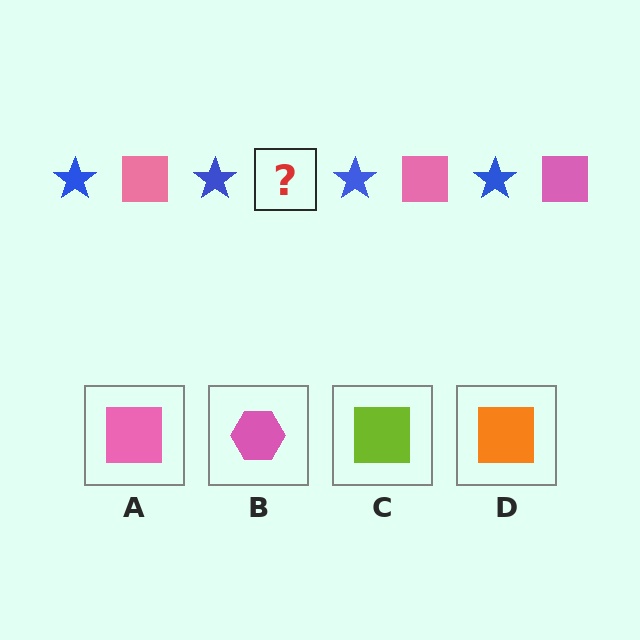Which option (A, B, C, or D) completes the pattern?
A.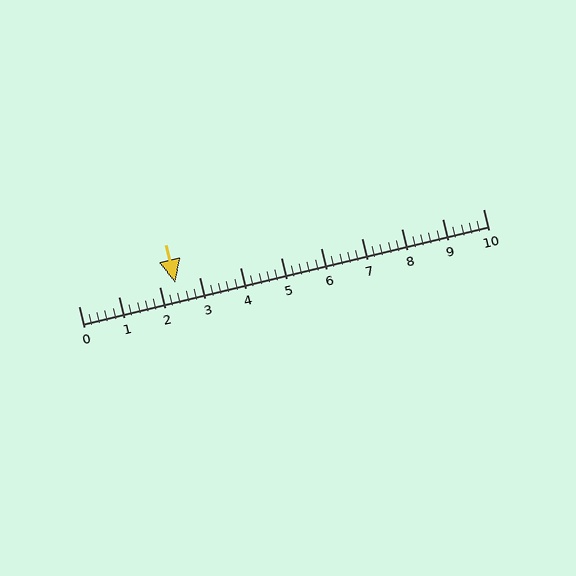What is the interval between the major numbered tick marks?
The major tick marks are spaced 1 units apart.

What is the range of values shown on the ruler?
The ruler shows values from 0 to 10.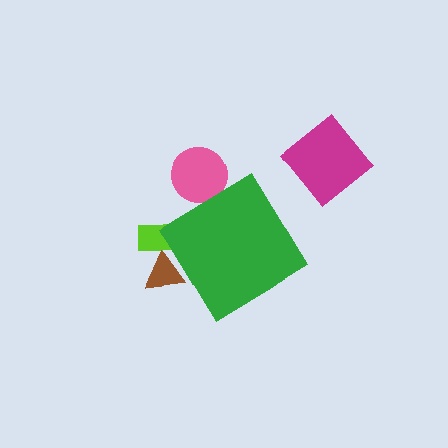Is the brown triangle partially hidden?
Yes, the brown triangle is partially hidden behind the green diamond.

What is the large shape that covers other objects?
A green diamond.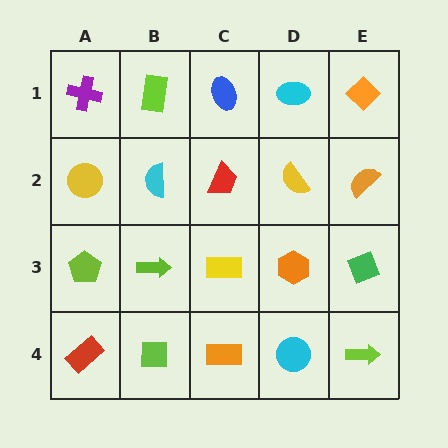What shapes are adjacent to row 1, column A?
A yellow circle (row 2, column A), a lime rectangle (row 1, column B).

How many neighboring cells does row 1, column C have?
3.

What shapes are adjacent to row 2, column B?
A lime rectangle (row 1, column B), a lime arrow (row 3, column B), a yellow circle (row 2, column A), a red trapezoid (row 2, column C).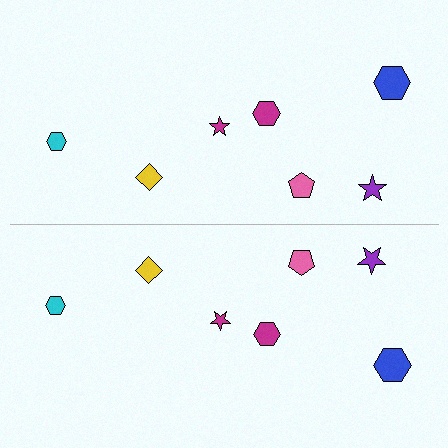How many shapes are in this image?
There are 14 shapes in this image.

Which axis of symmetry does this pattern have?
The pattern has a horizontal axis of symmetry running through the center of the image.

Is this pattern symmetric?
Yes, this pattern has bilateral (reflection) symmetry.